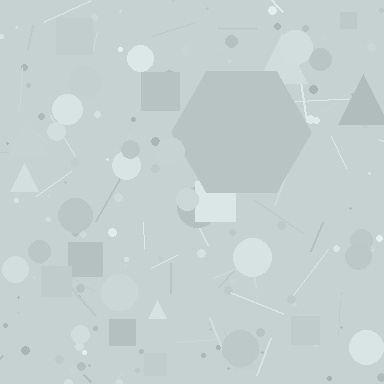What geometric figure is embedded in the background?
A hexagon is embedded in the background.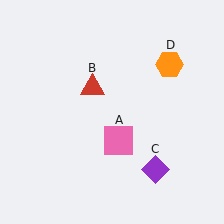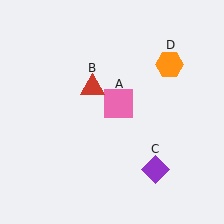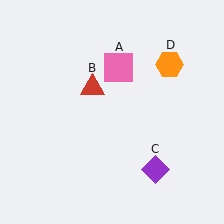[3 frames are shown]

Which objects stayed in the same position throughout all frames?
Red triangle (object B) and purple diamond (object C) and orange hexagon (object D) remained stationary.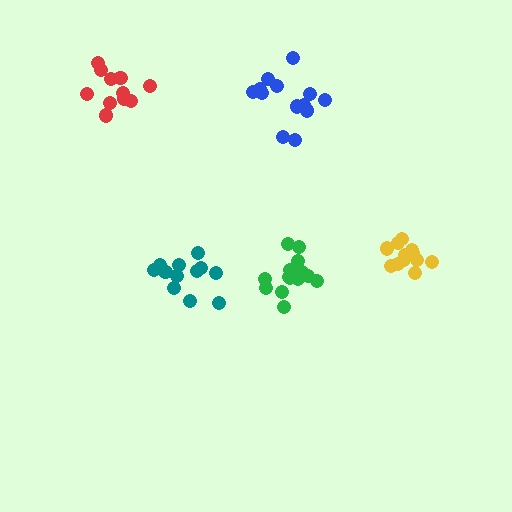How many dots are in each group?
Group 1: 12 dots, Group 2: 12 dots, Group 3: 13 dots, Group 4: 13 dots, Group 5: 14 dots (64 total).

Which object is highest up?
The blue cluster is topmost.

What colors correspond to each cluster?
The clusters are colored: red, teal, blue, yellow, green.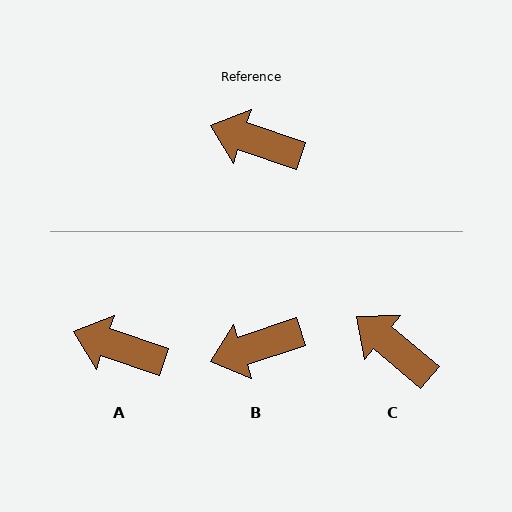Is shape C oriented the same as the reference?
No, it is off by about 21 degrees.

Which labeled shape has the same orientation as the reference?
A.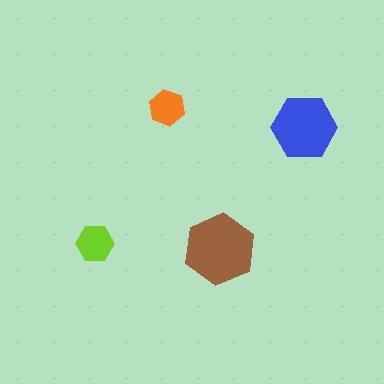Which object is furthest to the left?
The lime hexagon is leftmost.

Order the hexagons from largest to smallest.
the brown one, the blue one, the lime one, the orange one.